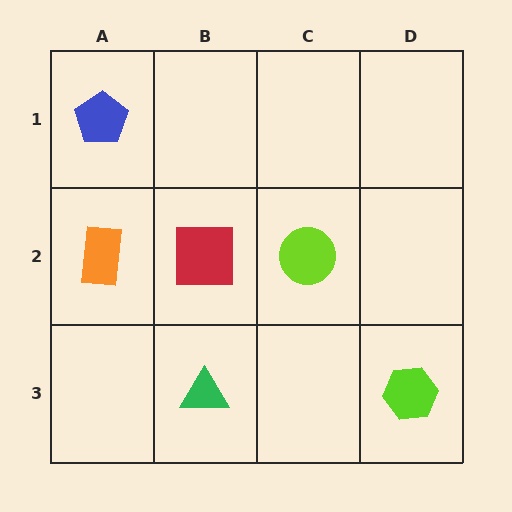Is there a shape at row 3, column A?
No, that cell is empty.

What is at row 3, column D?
A lime hexagon.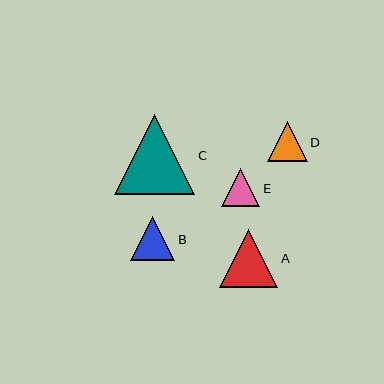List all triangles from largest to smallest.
From largest to smallest: C, A, B, D, E.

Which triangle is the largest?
Triangle C is the largest with a size of approximately 80 pixels.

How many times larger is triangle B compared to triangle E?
Triangle B is approximately 1.2 times the size of triangle E.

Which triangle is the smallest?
Triangle E is the smallest with a size of approximately 38 pixels.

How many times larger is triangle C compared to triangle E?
Triangle C is approximately 2.1 times the size of triangle E.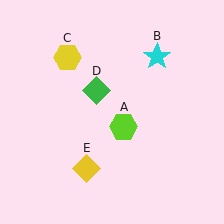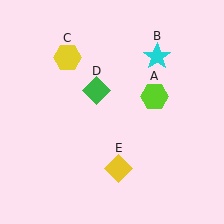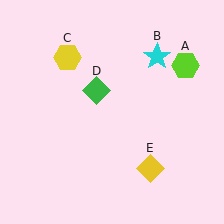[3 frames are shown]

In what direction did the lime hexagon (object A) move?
The lime hexagon (object A) moved up and to the right.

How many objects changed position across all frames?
2 objects changed position: lime hexagon (object A), yellow diamond (object E).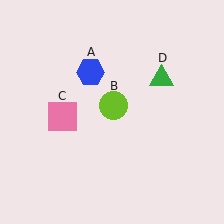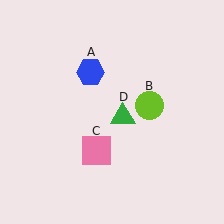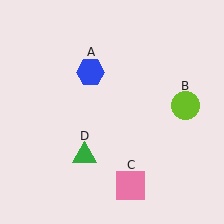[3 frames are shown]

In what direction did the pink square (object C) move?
The pink square (object C) moved down and to the right.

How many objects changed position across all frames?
3 objects changed position: lime circle (object B), pink square (object C), green triangle (object D).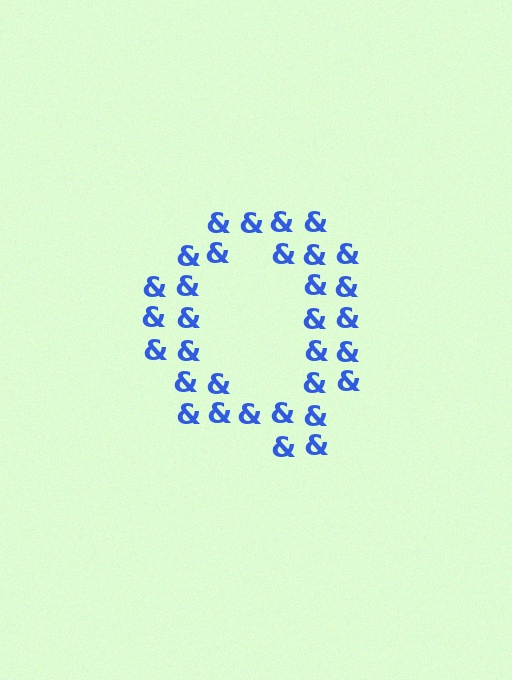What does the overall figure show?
The overall figure shows the letter Q.